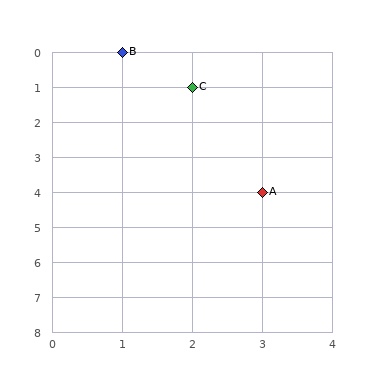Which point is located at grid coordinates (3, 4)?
Point A is at (3, 4).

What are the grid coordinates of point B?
Point B is at grid coordinates (1, 0).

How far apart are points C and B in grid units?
Points C and B are 1 column and 1 row apart (about 1.4 grid units diagonally).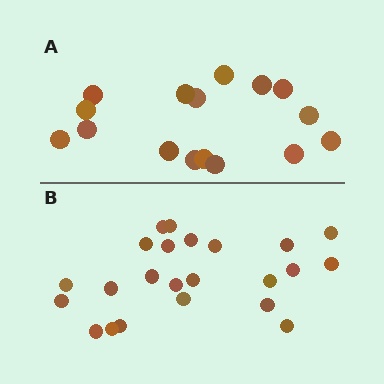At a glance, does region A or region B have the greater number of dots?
Region B (the bottom region) has more dots.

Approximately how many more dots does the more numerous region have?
Region B has roughly 8 or so more dots than region A.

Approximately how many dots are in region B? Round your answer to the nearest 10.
About 20 dots. (The exact count is 23, which rounds to 20.)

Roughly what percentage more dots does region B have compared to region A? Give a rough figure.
About 45% more.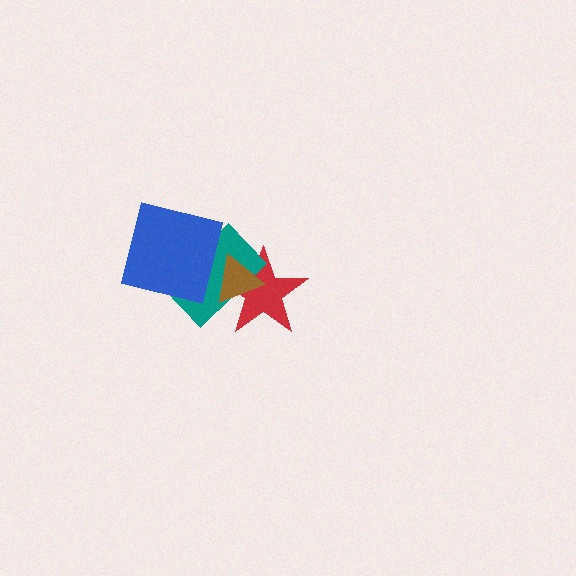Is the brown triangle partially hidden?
No, no other shape covers it.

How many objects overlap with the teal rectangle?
3 objects overlap with the teal rectangle.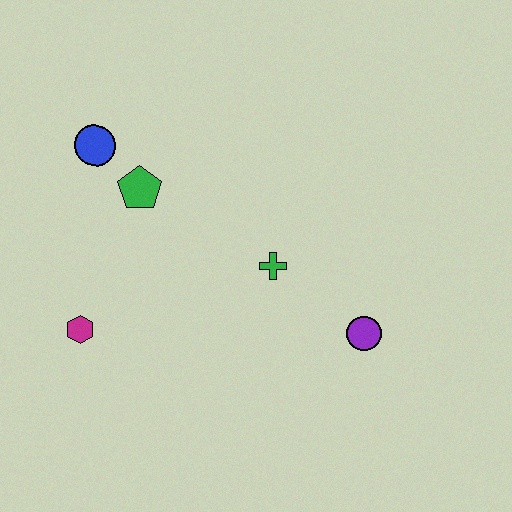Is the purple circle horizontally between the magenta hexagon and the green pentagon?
No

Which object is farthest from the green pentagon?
The purple circle is farthest from the green pentagon.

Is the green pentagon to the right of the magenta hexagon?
Yes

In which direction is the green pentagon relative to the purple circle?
The green pentagon is to the left of the purple circle.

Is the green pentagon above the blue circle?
No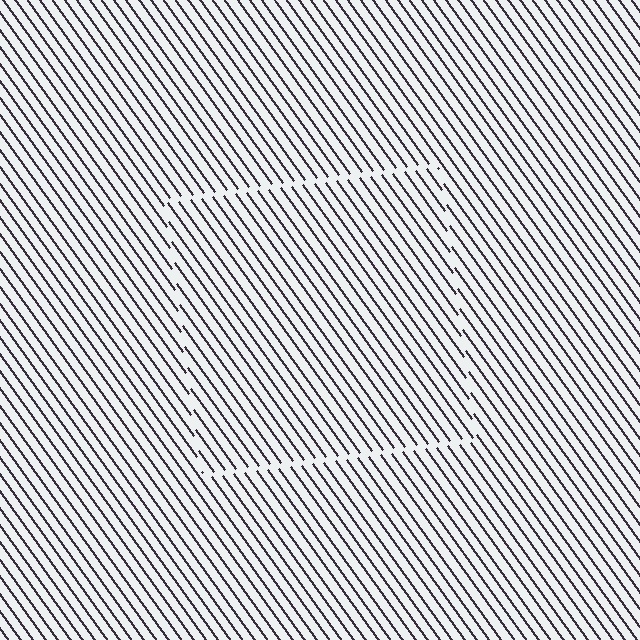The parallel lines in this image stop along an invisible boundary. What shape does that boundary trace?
An illusory square. The interior of the shape contains the same grating, shifted by half a period — the contour is defined by the phase discontinuity where line-ends from the inner and outer gratings abut.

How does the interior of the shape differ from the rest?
The interior of the shape contains the same grating, shifted by half a period — the contour is defined by the phase discontinuity where line-ends from the inner and outer gratings abut.